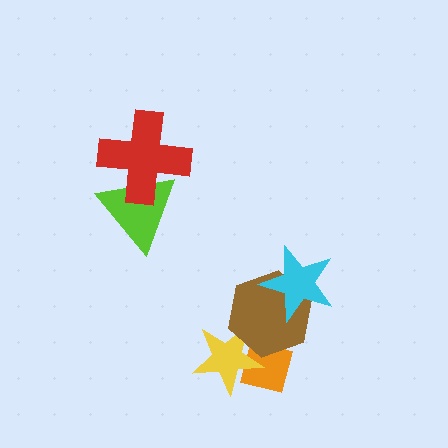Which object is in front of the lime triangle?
The red cross is in front of the lime triangle.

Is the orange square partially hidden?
Yes, it is partially covered by another shape.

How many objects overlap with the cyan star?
1 object overlaps with the cyan star.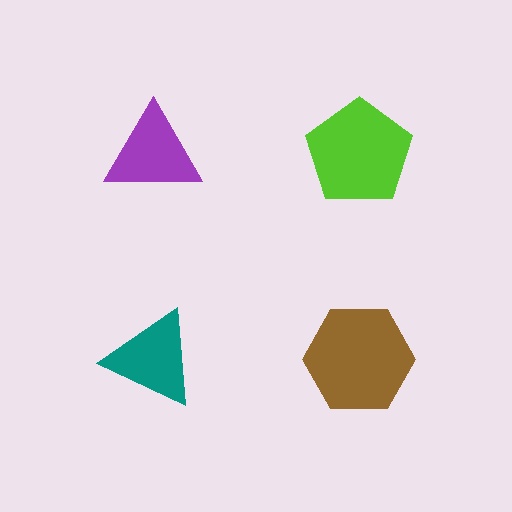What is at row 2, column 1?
A teal triangle.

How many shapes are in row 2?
2 shapes.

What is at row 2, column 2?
A brown hexagon.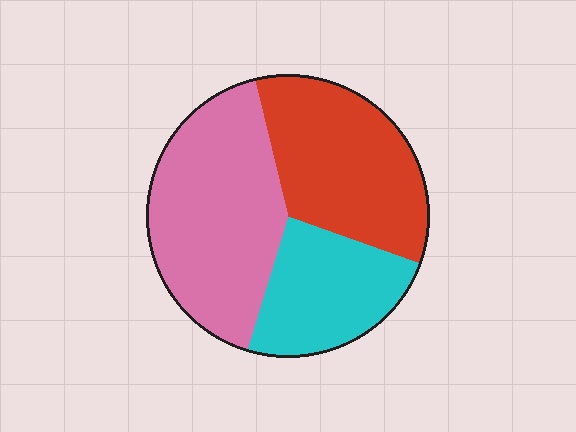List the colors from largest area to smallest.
From largest to smallest: pink, red, cyan.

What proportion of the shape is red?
Red covers roughly 35% of the shape.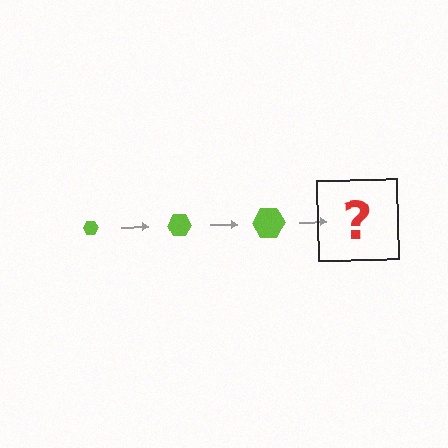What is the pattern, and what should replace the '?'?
The pattern is that the hexagon gets progressively larger each step. The '?' should be a lime hexagon, larger than the previous one.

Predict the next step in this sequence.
The next step is a lime hexagon, larger than the previous one.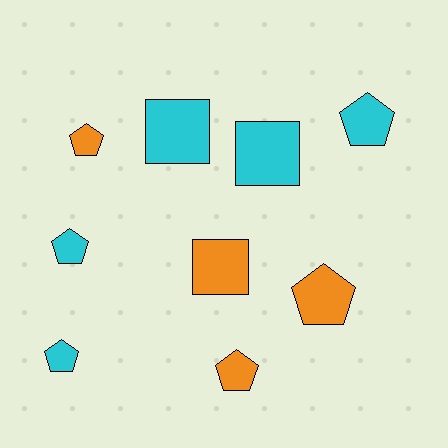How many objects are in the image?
There are 9 objects.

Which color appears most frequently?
Cyan, with 5 objects.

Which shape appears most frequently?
Pentagon, with 6 objects.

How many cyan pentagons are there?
There are 3 cyan pentagons.